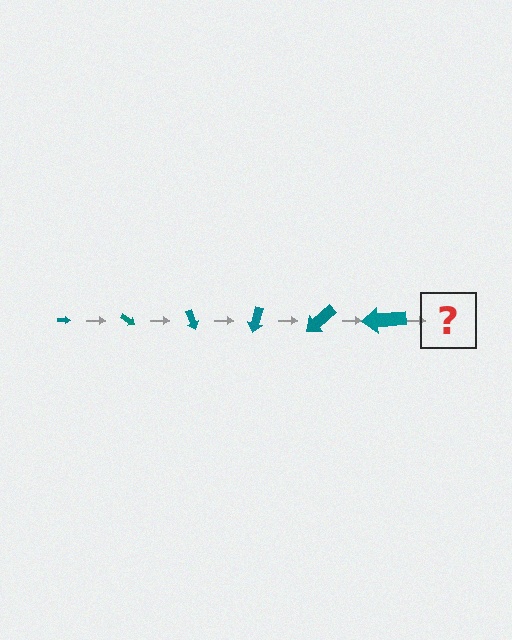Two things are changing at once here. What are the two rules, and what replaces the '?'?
The two rules are that the arrow grows larger each step and it rotates 35 degrees each step. The '?' should be an arrow, larger than the previous one and rotated 210 degrees from the start.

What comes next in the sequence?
The next element should be an arrow, larger than the previous one and rotated 210 degrees from the start.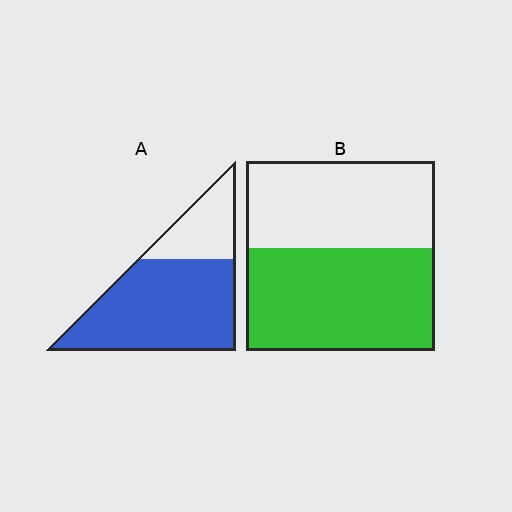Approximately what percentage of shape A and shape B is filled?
A is approximately 75% and B is approximately 55%.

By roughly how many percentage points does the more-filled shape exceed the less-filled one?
By roughly 20 percentage points (A over B).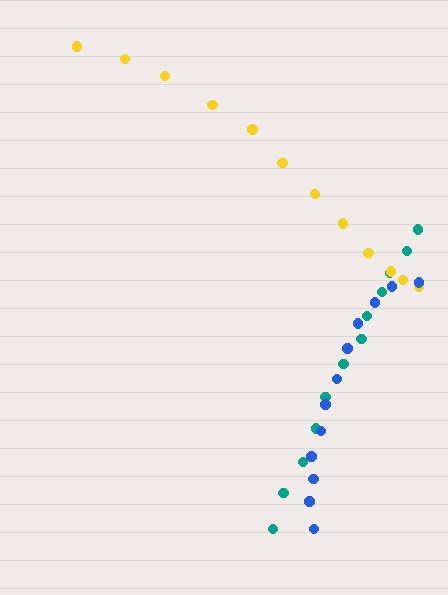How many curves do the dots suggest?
There are 3 distinct paths.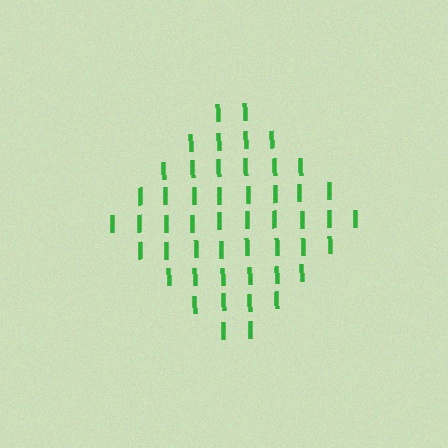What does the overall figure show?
The overall figure shows a diamond.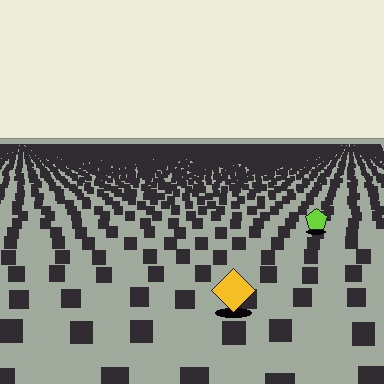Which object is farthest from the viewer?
The lime pentagon is farthest from the viewer. It appears smaller and the ground texture around it is denser.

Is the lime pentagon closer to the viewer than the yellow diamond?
No. The yellow diamond is closer — you can tell from the texture gradient: the ground texture is coarser near it.